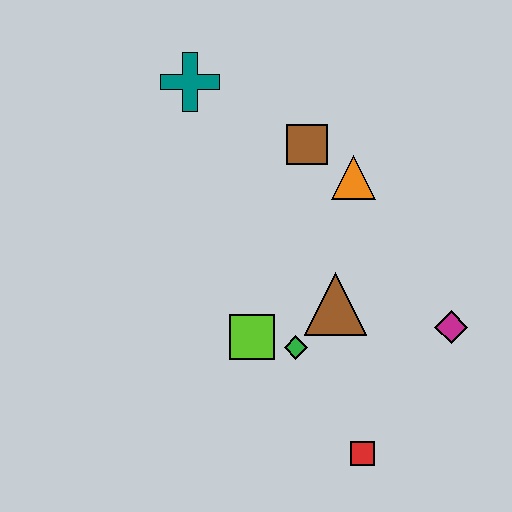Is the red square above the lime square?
No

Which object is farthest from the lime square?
The teal cross is farthest from the lime square.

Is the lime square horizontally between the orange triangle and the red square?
No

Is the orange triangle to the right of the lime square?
Yes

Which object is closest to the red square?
The green diamond is closest to the red square.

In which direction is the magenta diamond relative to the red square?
The magenta diamond is above the red square.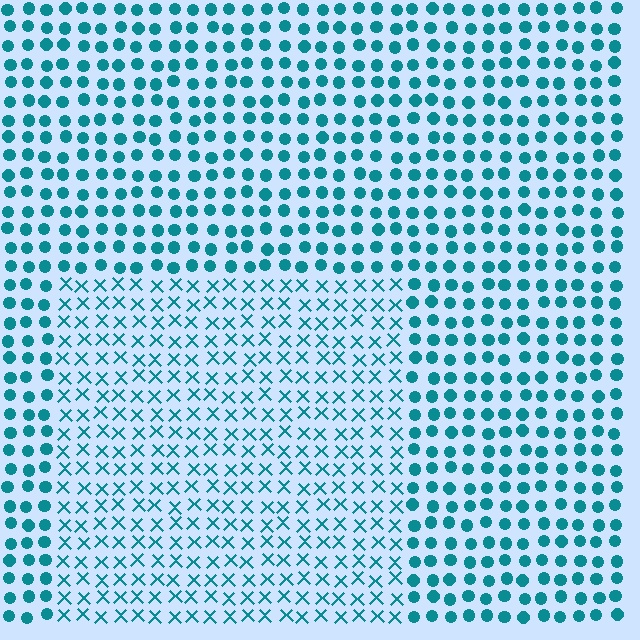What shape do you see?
I see a rectangle.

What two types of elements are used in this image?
The image uses X marks inside the rectangle region and circles outside it.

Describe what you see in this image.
The image is filled with small teal elements arranged in a uniform grid. A rectangle-shaped region contains X marks, while the surrounding area contains circles. The boundary is defined purely by the change in element shape.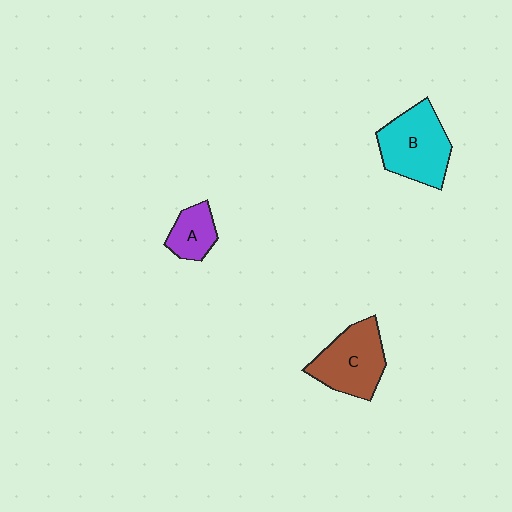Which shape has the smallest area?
Shape A (purple).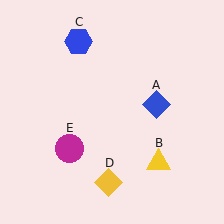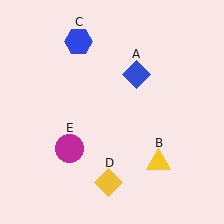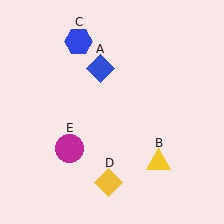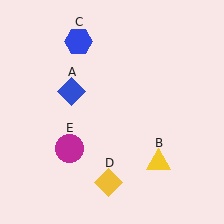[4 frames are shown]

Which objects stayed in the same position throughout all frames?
Yellow triangle (object B) and blue hexagon (object C) and yellow diamond (object D) and magenta circle (object E) remained stationary.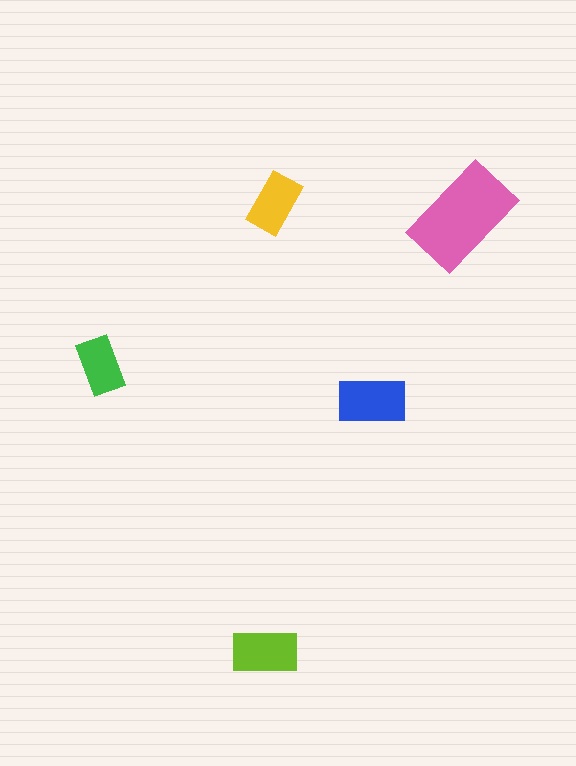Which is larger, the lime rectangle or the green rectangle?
The lime one.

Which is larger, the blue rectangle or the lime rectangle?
The blue one.